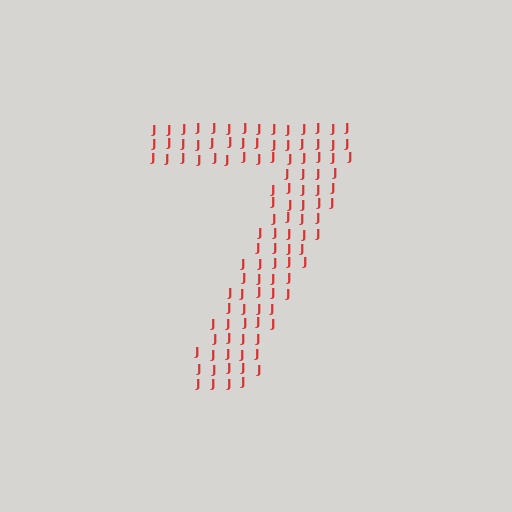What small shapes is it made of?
It is made of small letter J's.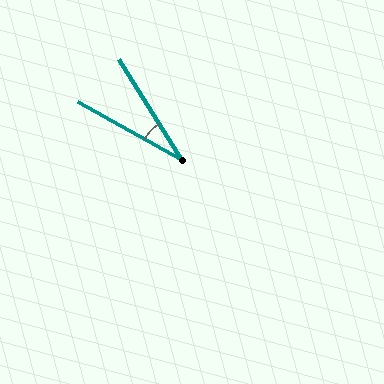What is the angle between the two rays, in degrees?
Approximately 29 degrees.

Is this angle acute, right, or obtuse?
It is acute.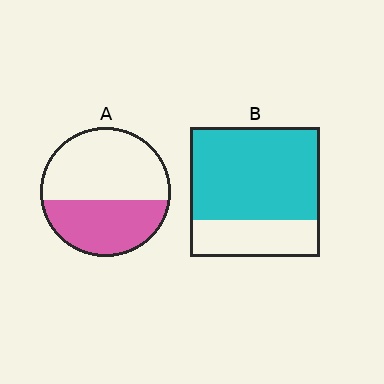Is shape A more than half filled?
No.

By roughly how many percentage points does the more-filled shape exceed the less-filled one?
By roughly 30 percentage points (B over A).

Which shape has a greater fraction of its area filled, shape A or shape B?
Shape B.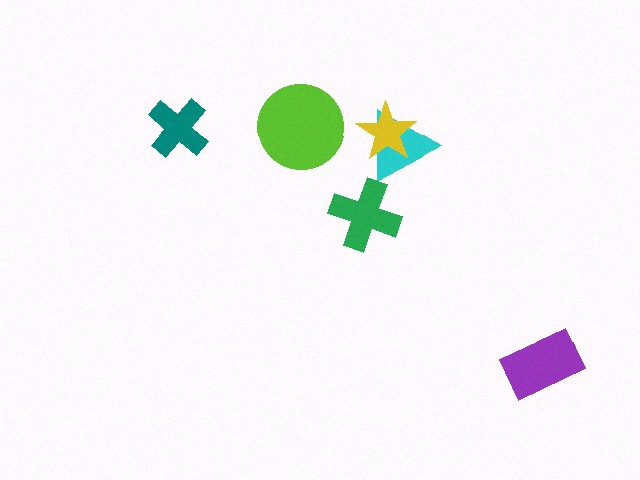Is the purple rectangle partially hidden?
No, no other shape covers it.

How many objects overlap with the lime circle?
0 objects overlap with the lime circle.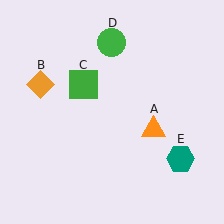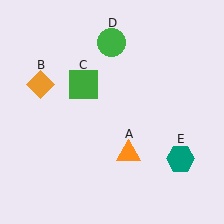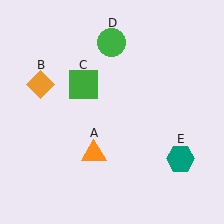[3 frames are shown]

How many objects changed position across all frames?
1 object changed position: orange triangle (object A).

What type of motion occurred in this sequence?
The orange triangle (object A) rotated clockwise around the center of the scene.